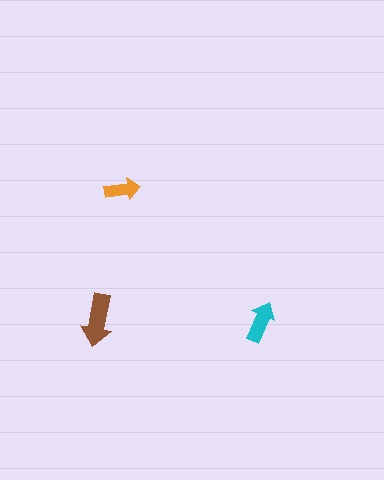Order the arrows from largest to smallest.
the brown one, the cyan one, the orange one.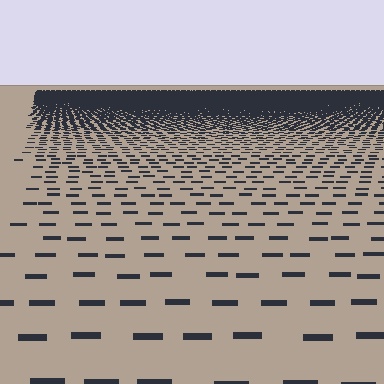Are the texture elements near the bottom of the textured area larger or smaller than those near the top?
Larger. Near the bottom, elements are closer to the viewer and appear at a bigger on-screen size.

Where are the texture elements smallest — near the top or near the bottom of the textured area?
Near the top.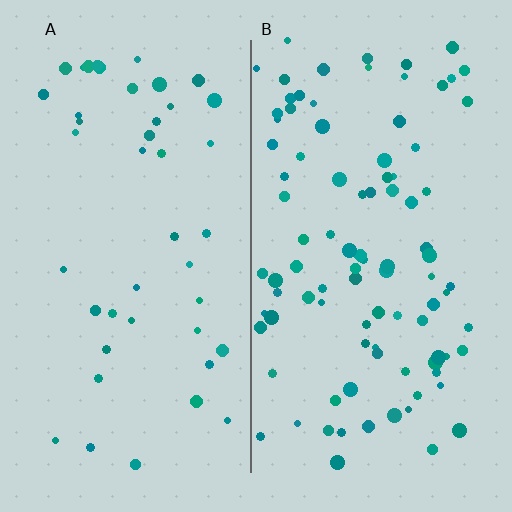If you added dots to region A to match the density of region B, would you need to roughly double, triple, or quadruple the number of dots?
Approximately double.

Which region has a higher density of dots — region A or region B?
B (the right).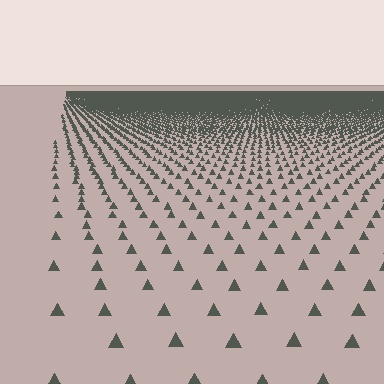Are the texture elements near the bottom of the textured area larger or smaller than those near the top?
Larger. Near the bottom, elements are closer to the viewer and appear at a bigger on-screen size.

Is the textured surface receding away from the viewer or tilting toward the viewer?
The surface is receding away from the viewer. Texture elements get smaller and denser toward the top.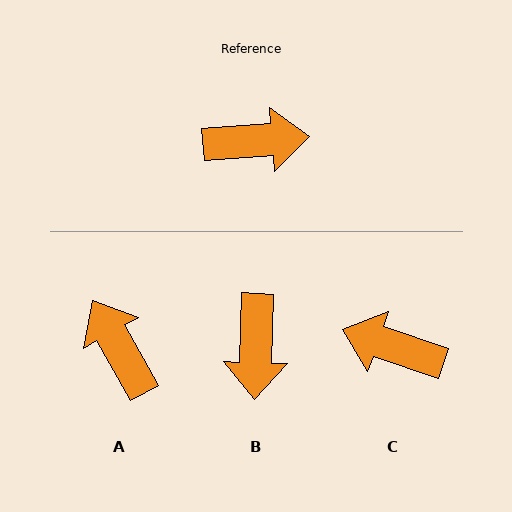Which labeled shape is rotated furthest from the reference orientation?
C, about 157 degrees away.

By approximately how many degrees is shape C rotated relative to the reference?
Approximately 157 degrees counter-clockwise.